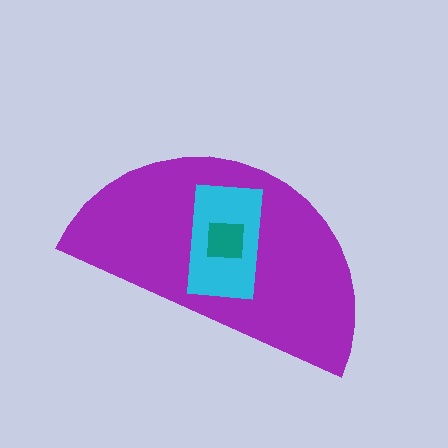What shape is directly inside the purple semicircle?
The cyan rectangle.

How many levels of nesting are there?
3.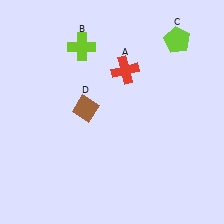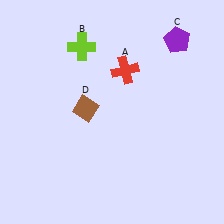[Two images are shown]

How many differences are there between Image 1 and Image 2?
There is 1 difference between the two images.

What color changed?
The pentagon (C) changed from lime in Image 1 to purple in Image 2.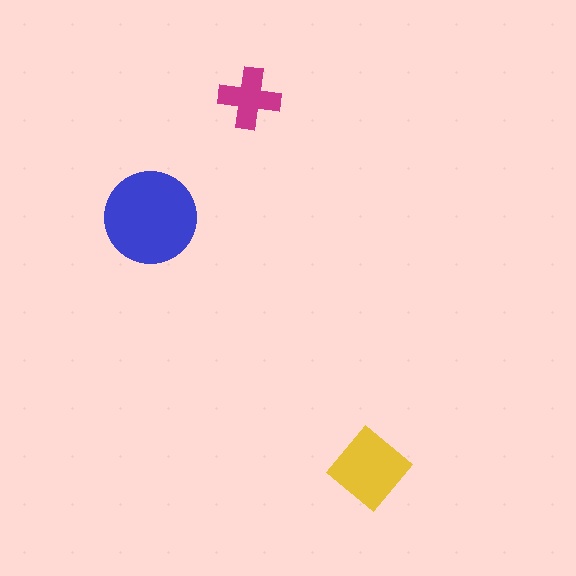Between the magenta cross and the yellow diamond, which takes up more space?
The yellow diamond.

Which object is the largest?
The blue circle.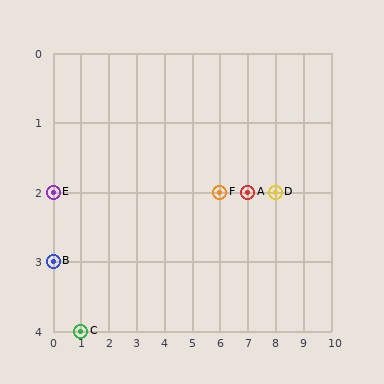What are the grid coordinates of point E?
Point E is at grid coordinates (0, 2).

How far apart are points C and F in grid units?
Points C and F are 5 columns and 2 rows apart (about 5.4 grid units diagonally).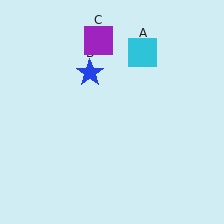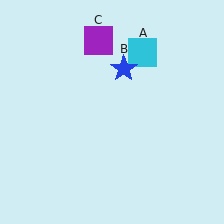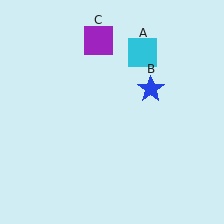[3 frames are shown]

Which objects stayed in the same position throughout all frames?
Cyan square (object A) and purple square (object C) remained stationary.